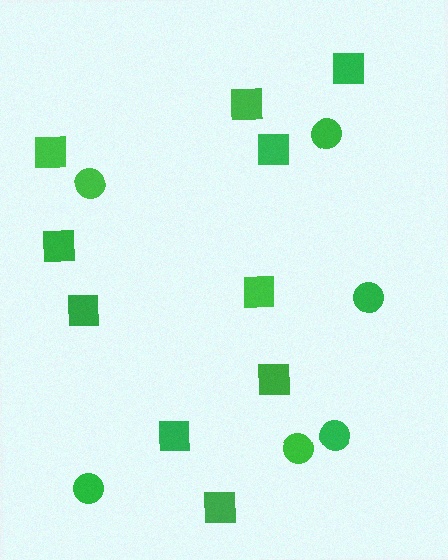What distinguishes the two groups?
There are 2 groups: one group of squares (10) and one group of circles (6).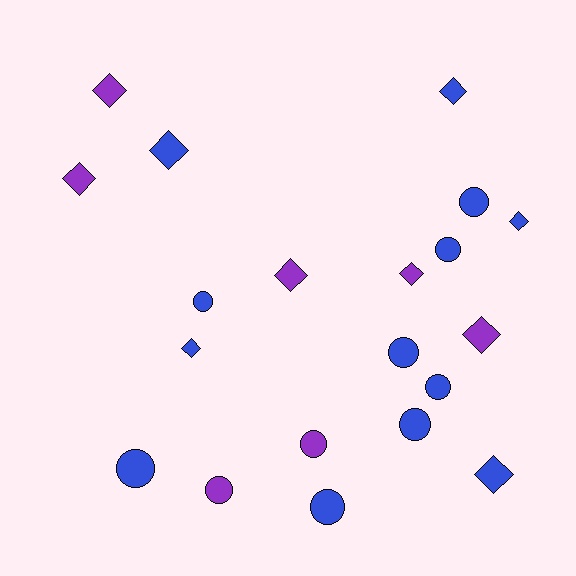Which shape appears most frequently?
Diamond, with 10 objects.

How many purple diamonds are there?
There are 5 purple diamonds.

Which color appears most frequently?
Blue, with 13 objects.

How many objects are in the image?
There are 20 objects.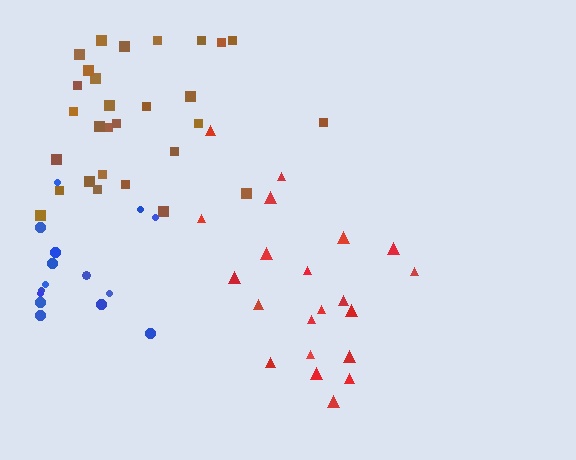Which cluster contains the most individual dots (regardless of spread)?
Brown (29).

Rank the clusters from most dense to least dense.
brown, red, blue.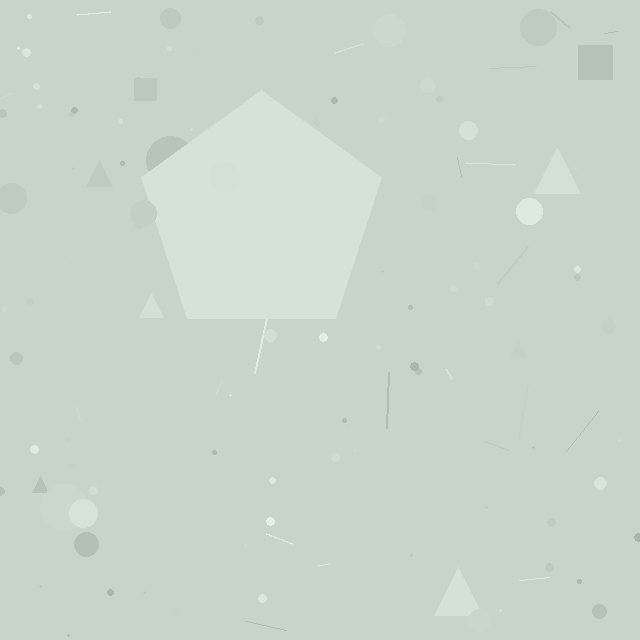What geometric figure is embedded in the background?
A pentagon is embedded in the background.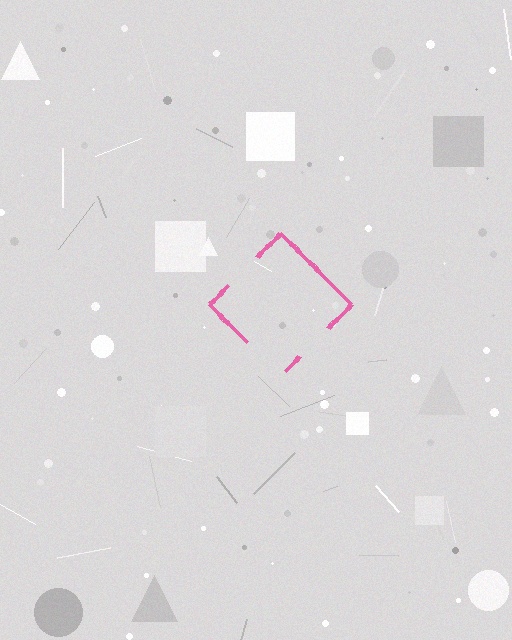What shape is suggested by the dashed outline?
The dashed outline suggests a diamond.